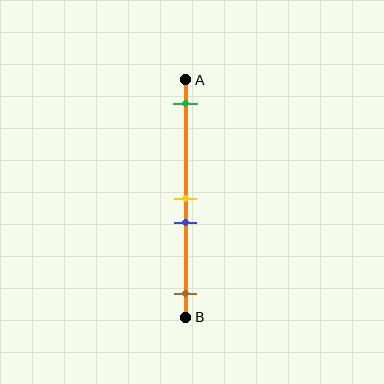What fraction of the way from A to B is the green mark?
The green mark is approximately 10% (0.1) of the way from A to B.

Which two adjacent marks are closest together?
The yellow and blue marks are the closest adjacent pair.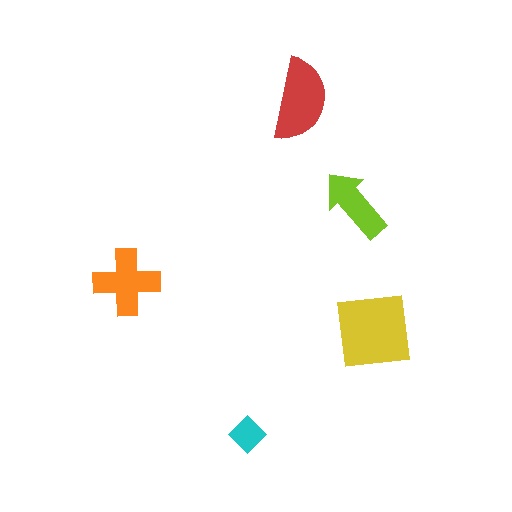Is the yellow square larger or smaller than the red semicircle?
Larger.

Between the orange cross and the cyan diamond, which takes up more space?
The orange cross.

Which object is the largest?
The yellow square.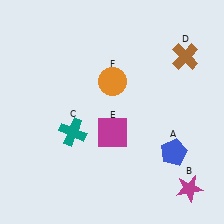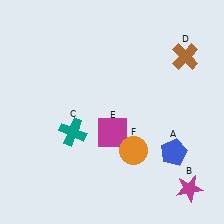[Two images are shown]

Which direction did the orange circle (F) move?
The orange circle (F) moved down.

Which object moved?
The orange circle (F) moved down.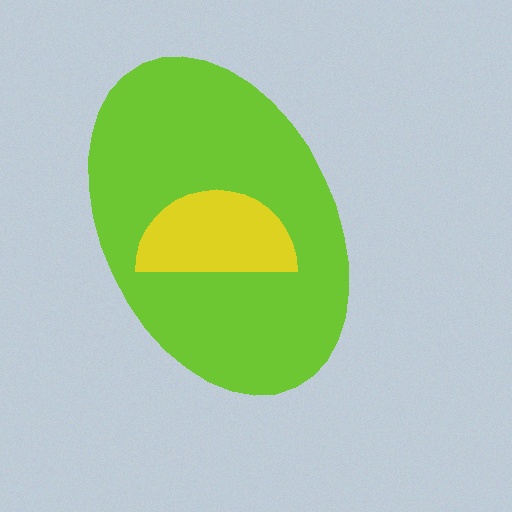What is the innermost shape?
The yellow semicircle.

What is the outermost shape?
The lime ellipse.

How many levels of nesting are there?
2.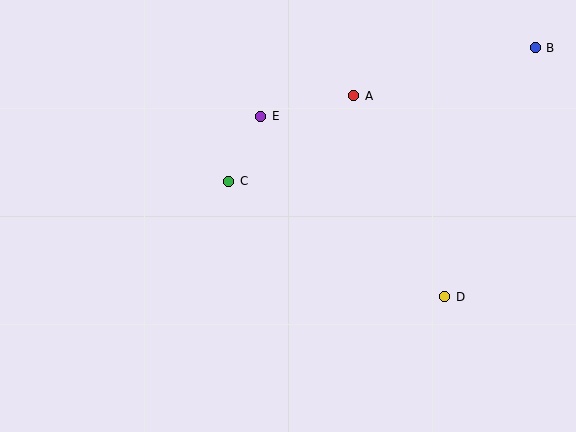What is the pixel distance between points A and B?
The distance between A and B is 187 pixels.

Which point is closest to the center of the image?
Point C at (229, 181) is closest to the center.